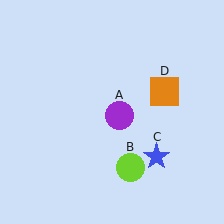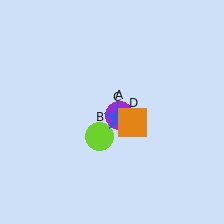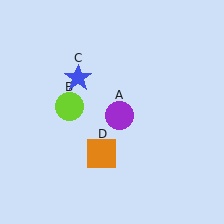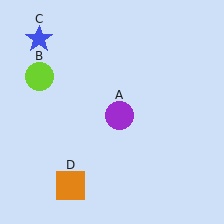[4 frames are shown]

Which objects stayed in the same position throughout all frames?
Purple circle (object A) remained stationary.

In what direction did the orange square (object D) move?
The orange square (object D) moved down and to the left.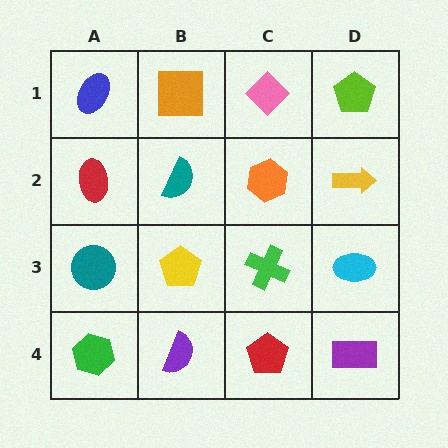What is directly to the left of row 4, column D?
A red pentagon.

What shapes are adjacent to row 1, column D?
A yellow arrow (row 2, column D), a pink diamond (row 1, column C).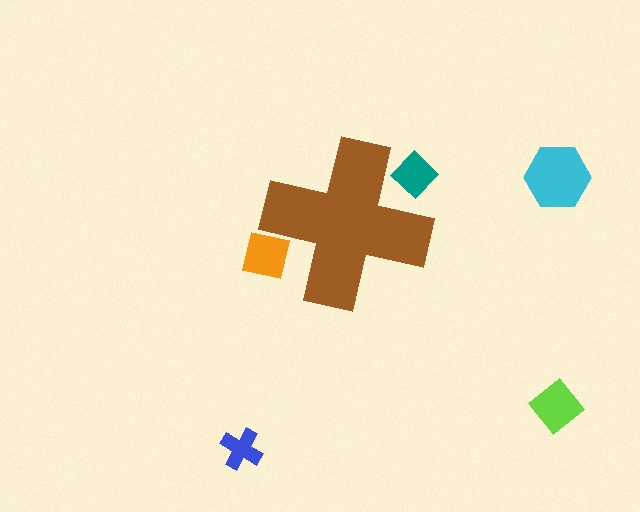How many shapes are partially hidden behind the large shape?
2 shapes are partially hidden.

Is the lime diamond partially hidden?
No, the lime diamond is fully visible.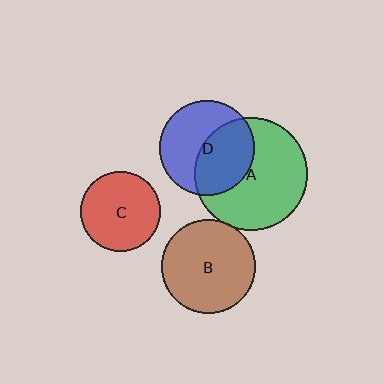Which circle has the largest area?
Circle A (green).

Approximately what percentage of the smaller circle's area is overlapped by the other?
Approximately 5%.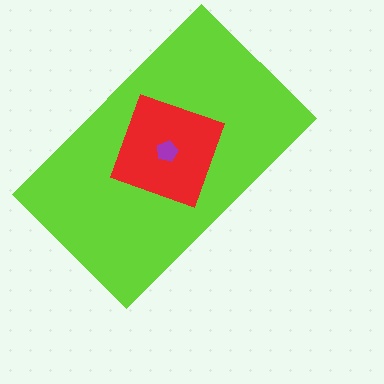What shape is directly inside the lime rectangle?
The red square.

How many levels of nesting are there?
3.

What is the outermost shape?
The lime rectangle.